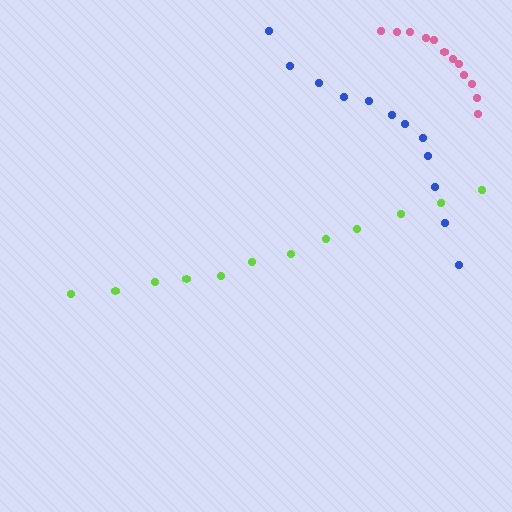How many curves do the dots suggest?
There are 3 distinct paths.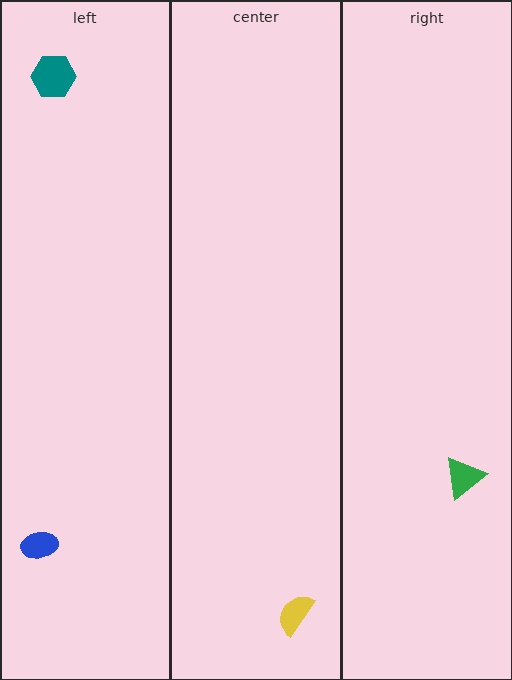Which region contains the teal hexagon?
The left region.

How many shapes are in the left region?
2.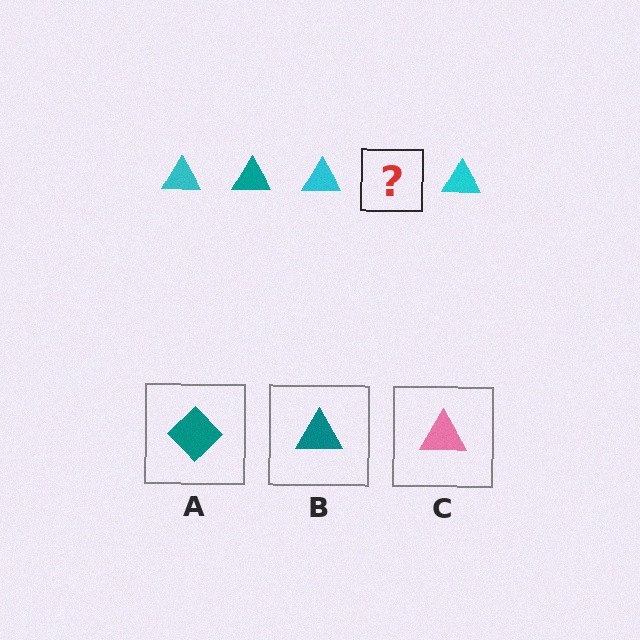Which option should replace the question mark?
Option B.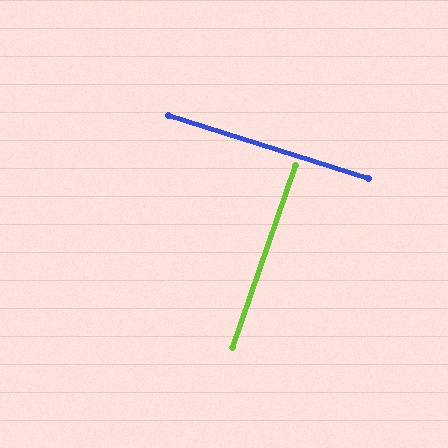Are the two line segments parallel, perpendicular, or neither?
Perpendicular — they meet at approximately 89°.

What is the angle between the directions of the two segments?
Approximately 89 degrees.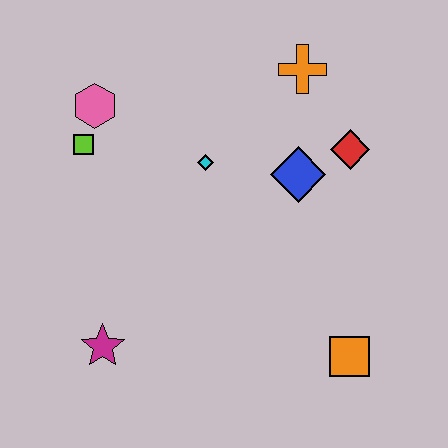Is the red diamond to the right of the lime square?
Yes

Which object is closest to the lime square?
The pink hexagon is closest to the lime square.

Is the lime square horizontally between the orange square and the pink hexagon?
No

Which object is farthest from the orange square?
The pink hexagon is farthest from the orange square.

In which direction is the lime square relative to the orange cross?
The lime square is to the left of the orange cross.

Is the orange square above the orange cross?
No